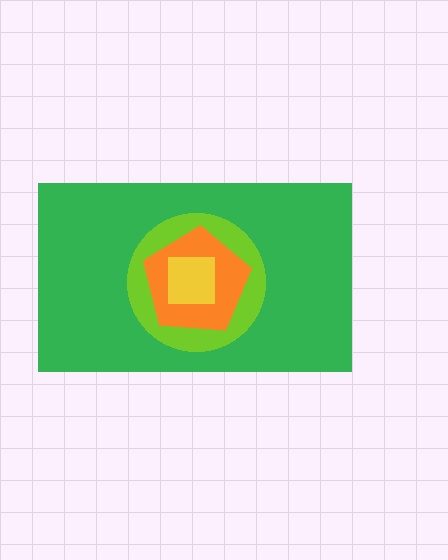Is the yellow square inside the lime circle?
Yes.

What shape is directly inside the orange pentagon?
The yellow square.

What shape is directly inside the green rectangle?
The lime circle.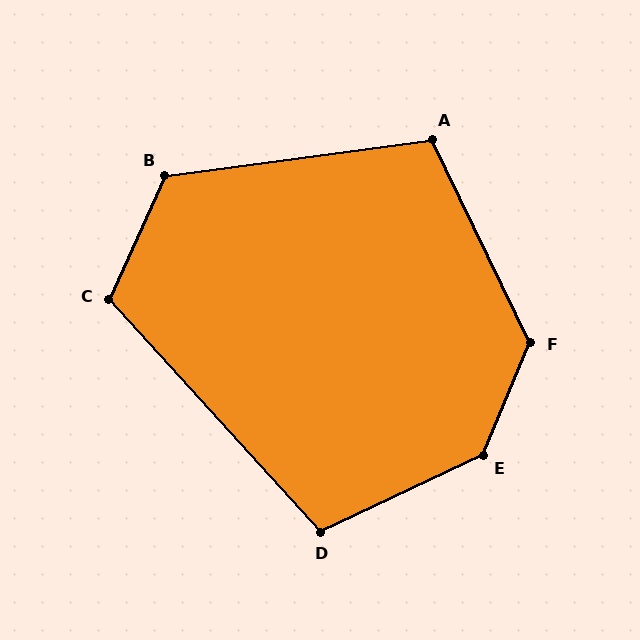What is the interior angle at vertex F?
Approximately 131 degrees (obtuse).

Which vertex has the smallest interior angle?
D, at approximately 107 degrees.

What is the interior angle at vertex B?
Approximately 122 degrees (obtuse).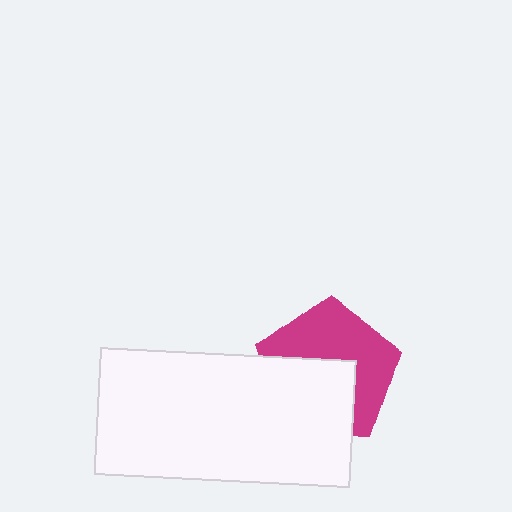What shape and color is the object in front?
The object in front is a white rectangle.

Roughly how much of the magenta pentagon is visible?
About half of it is visible (roughly 54%).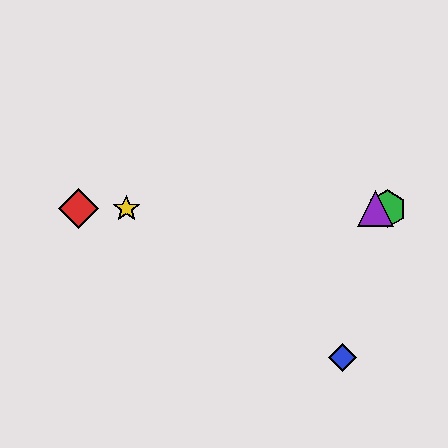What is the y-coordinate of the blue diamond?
The blue diamond is at y≈358.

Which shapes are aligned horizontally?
The red diamond, the green hexagon, the yellow star, the purple triangle are aligned horizontally.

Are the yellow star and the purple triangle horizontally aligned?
Yes, both are at y≈209.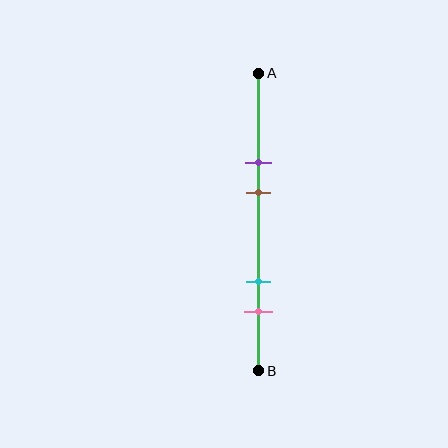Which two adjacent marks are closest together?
The purple and brown marks are the closest adjacent pair.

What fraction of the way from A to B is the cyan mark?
The cyan mark is approximately 70% (0.7) of the way from A to B.